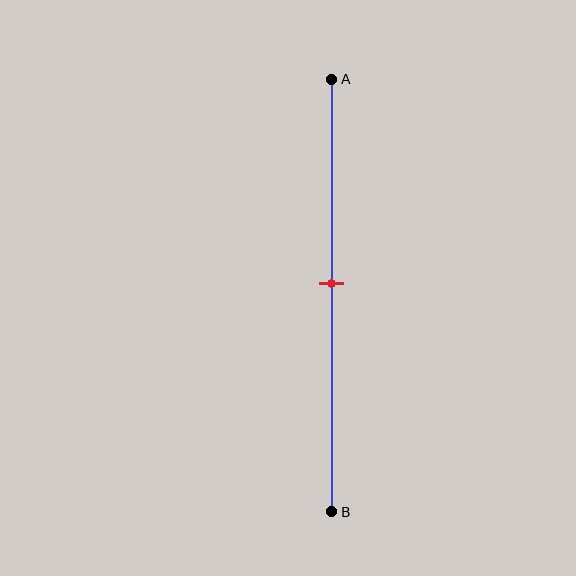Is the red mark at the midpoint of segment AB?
Yes, the mark is approximately at the midpoint.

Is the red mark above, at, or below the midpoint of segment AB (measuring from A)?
The red mark is approximately at the midpoint of segment AB.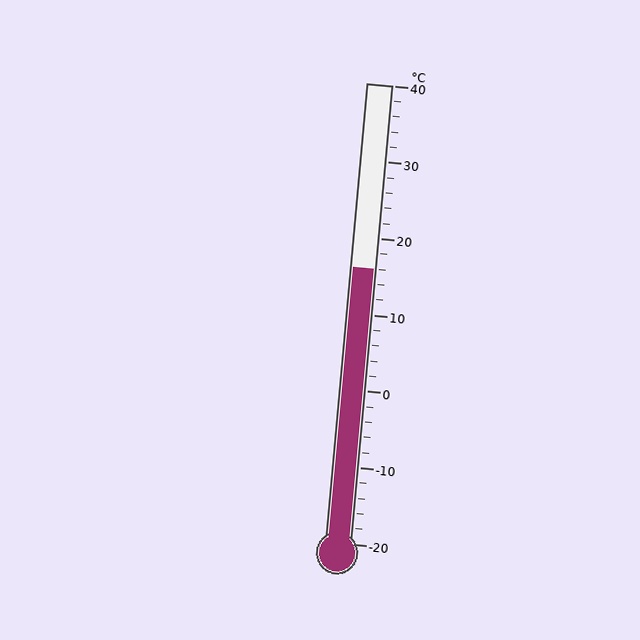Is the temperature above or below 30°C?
The temperature is below 30°C.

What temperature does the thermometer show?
The thermometer shows approximately 16°C.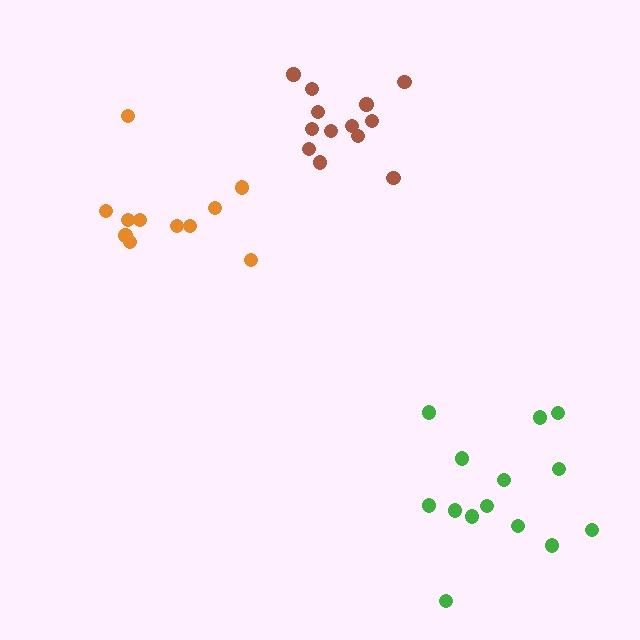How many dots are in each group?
Group 1: 14 dots, Group 2: 11 dots, Group 3: 13 dots (38 total).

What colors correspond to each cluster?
The clusters are colored: green, orange, brown.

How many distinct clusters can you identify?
There are 3 distinct clusters.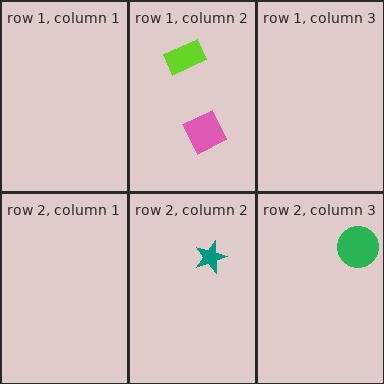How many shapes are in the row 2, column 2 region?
1.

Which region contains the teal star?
The row 2, column 2 region.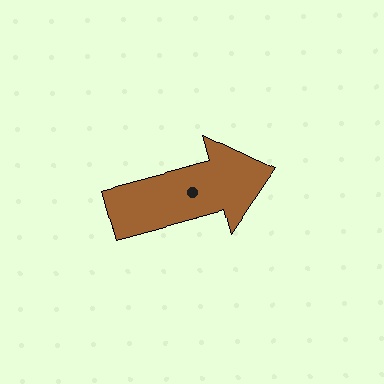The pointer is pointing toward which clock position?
Roughly 2 o'clock.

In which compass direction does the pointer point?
East.